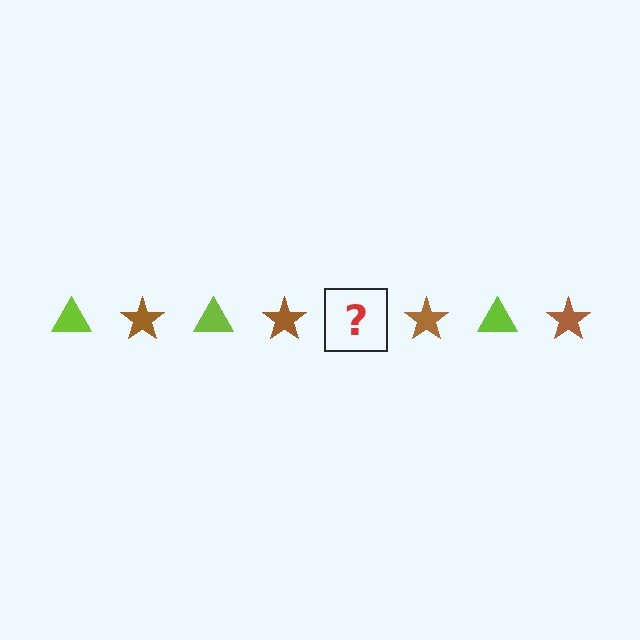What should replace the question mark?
The question mark should be replaced with a lime triangle.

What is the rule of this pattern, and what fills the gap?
The rule is that the pattern alternates between lime triangle and brown star. The gap should be filled with a lime triangle.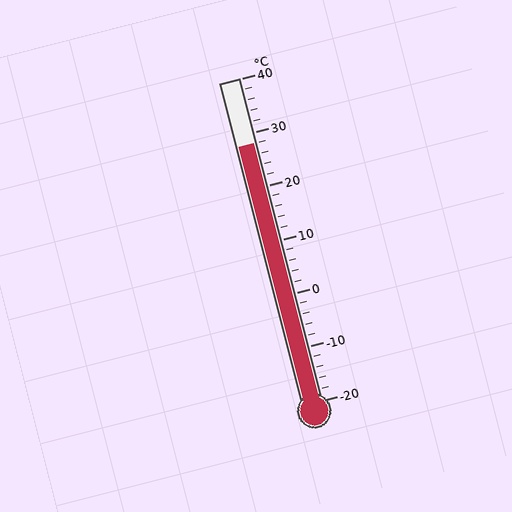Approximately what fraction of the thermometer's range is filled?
The thermometer is filled to approximately 80% of its range.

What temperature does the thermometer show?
The thermometer shows approximately 28°C.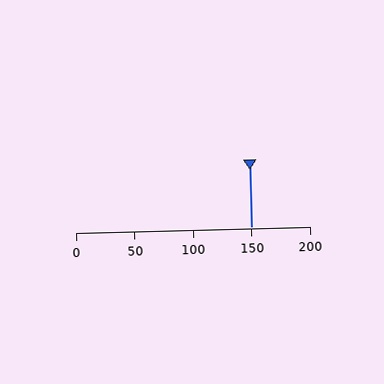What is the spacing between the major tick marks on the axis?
The major ticks are spaced 50 apart.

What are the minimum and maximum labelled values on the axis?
The axis runs from 0 to 200.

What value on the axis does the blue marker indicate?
The marker indicates approximately 150.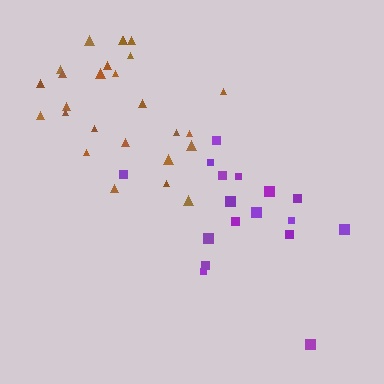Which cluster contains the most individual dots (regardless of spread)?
Brown (26).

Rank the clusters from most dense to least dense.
brown, purple.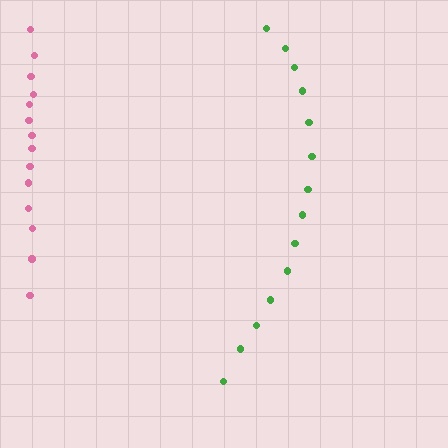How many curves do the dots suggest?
There are 2 distinct paths.